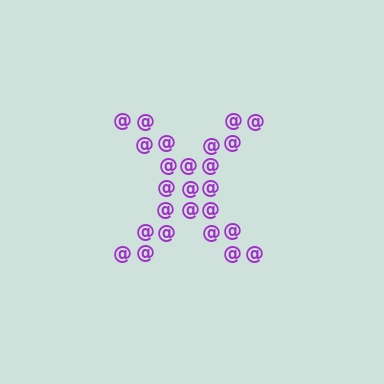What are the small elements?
The small elements are at signs.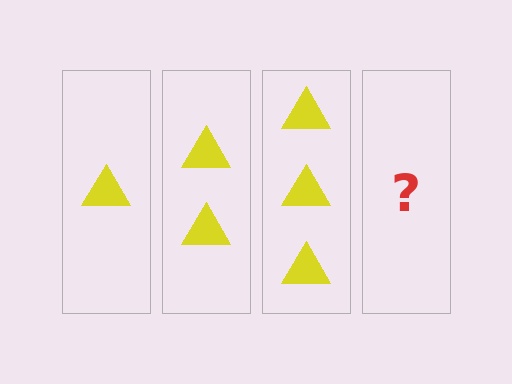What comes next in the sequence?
The next element should be 4 triangles.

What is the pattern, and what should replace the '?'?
The pattern is that each step adds one more triangle. The '?' should be 4 triangles.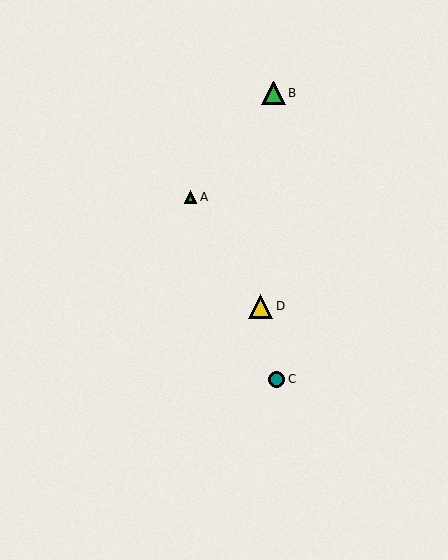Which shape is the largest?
The yellow triangle (labeled D) is the largest.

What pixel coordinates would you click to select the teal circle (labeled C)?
Click at (277, 379) to select the teal circle C.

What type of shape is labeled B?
Shape B is a green triangle.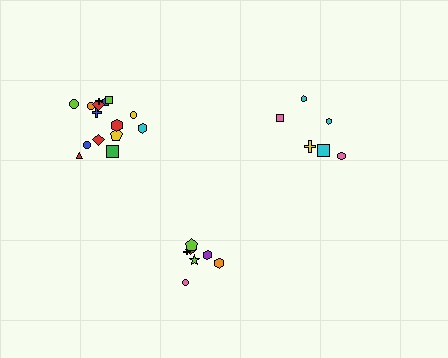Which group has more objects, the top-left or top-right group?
The top-left group.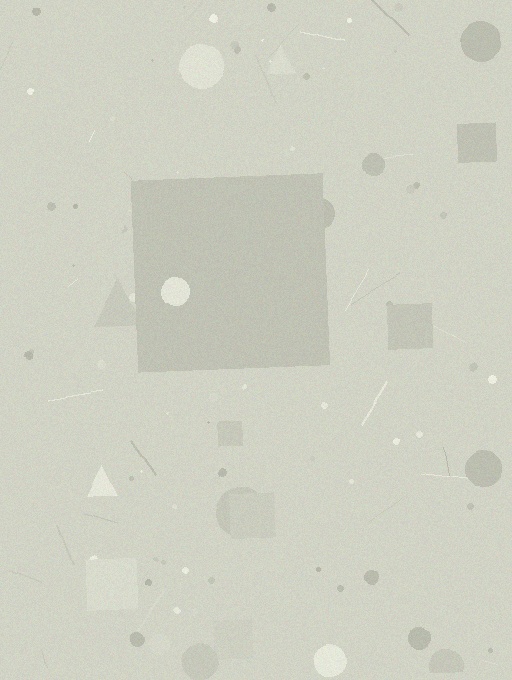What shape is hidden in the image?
A square is hidden in the image.